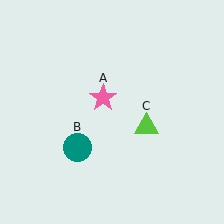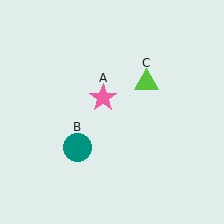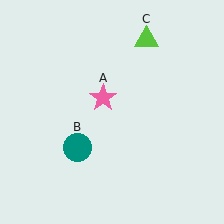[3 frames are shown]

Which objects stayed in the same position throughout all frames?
Pink star (object A) and teal circle (object B) remained stationary.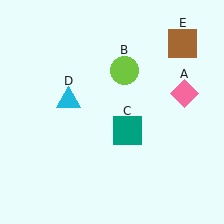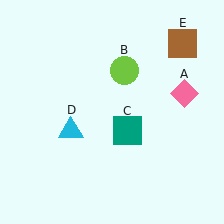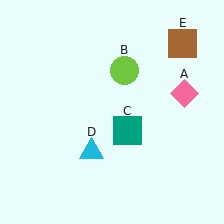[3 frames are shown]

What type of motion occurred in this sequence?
The cyan triangle (object D) rotated counterclockwise around the center of the scene.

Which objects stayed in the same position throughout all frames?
Pink diamond (object A) and lime circle (object B) and teal square (object C) and brown square (object E) remained stationary.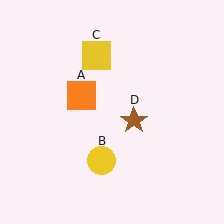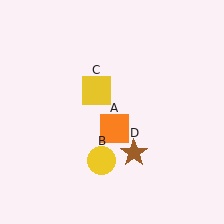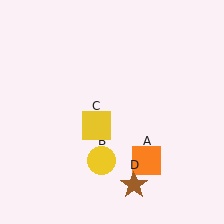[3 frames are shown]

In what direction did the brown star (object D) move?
The brown star (object D) moved down.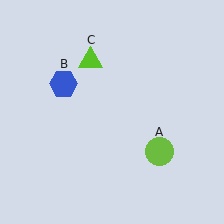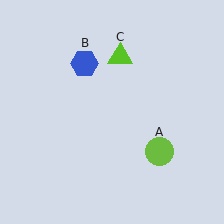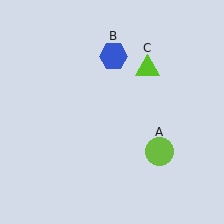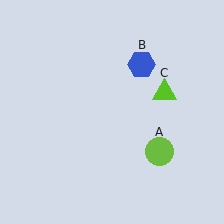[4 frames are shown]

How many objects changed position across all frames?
2 objects changed position: blue hexagon (object B), lime triangle (object C).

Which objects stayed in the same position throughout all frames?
Lime circle (object A) remained stationary.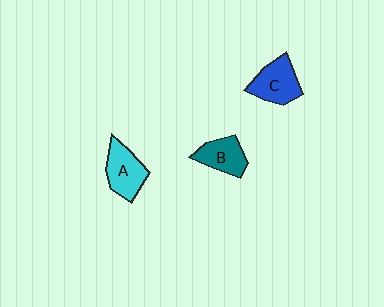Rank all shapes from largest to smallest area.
From largest to smallest: C (blue), A (cyan), B (teal).